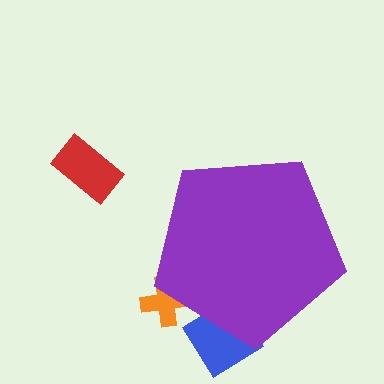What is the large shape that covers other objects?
A purple pentagon.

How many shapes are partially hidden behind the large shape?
2 shapes are partially hidden.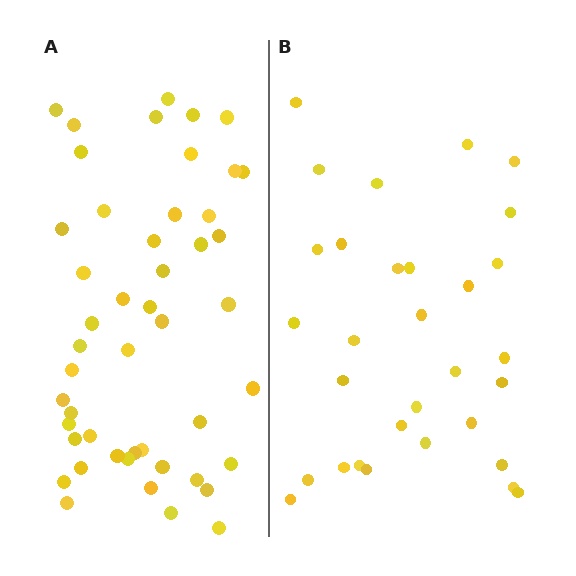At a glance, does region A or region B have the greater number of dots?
Region A (the left region) has more dots.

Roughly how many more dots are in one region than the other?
Region A has approximately 15 more dots than region B.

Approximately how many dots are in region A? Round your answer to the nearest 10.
About 50 dots. (The exact count is 48, which rounds to 50.)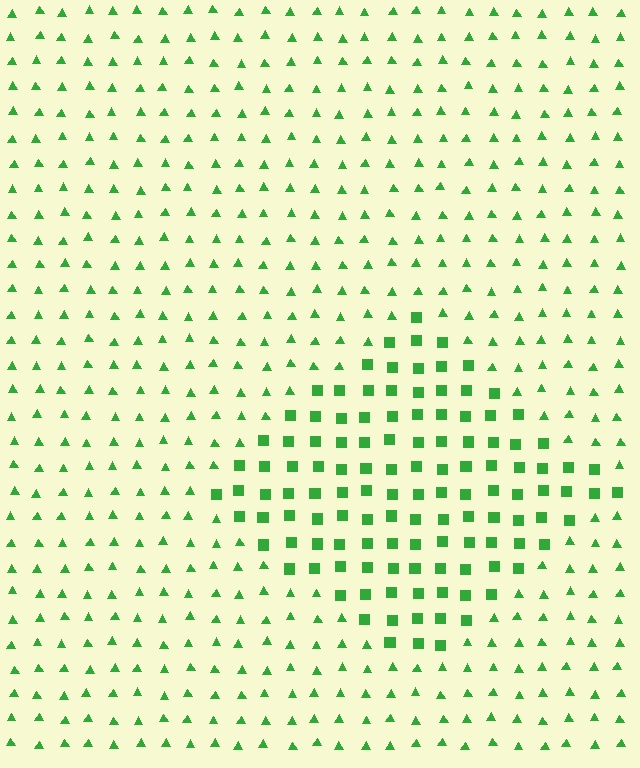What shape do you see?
I see a diamond.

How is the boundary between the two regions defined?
The boundary is defined by a change in element shape: squares inside vs. triangles outside. All elements share the same color and spacing.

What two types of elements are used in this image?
The image uses squares inside the diamond region and triangles outside it.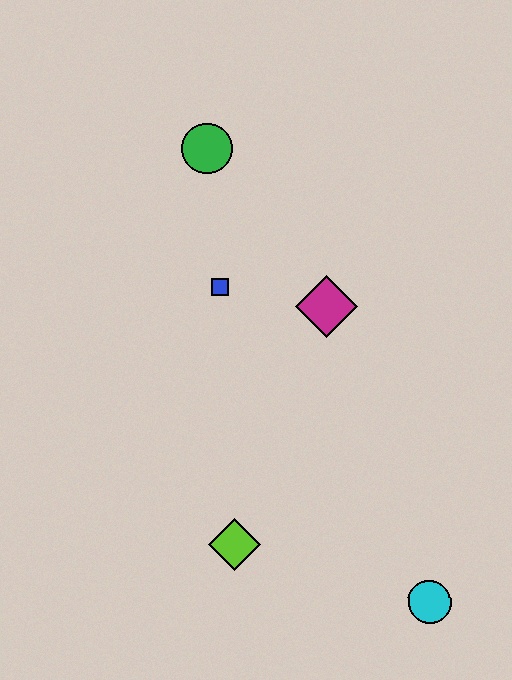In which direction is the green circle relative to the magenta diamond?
The green circle is above the magenta diamond.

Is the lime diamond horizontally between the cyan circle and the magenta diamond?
No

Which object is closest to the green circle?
The blue square is closest to the green circle.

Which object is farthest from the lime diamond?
The green circle is farthest from the lime diamond.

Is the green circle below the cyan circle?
No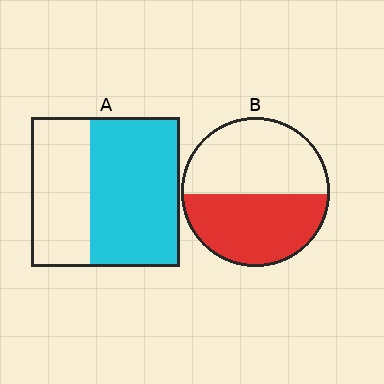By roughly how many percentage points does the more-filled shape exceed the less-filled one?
By roughly 10 percentage points (A over B).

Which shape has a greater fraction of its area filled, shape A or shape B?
Shape A.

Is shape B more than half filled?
Roughly half.